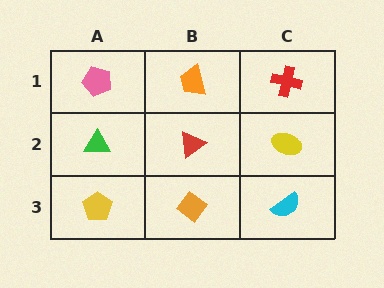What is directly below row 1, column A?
A green triangle.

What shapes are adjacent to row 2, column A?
A pink pentagon (row 1, column A), a yellow pentagon (row 3, column A), a red triangle (row 2, column B).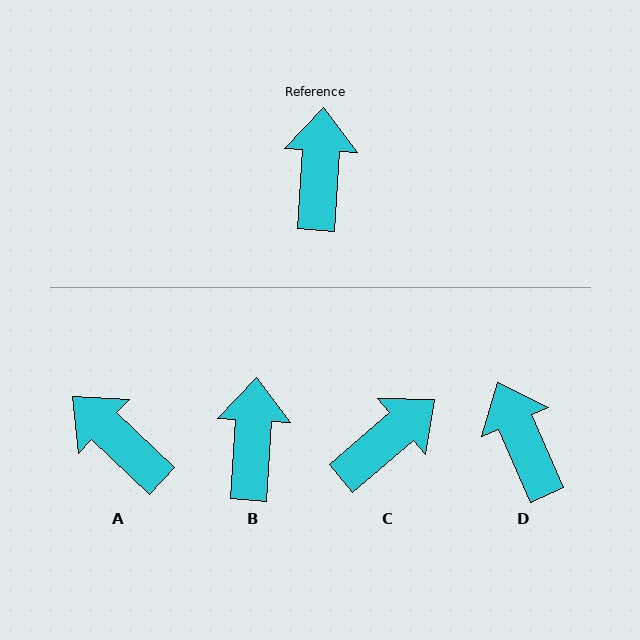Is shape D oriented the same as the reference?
No, it is off by about 27 degrees.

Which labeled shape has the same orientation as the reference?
B.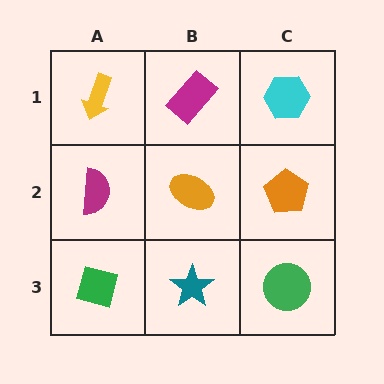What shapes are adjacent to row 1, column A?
A magenta semicircle (row 2, column A), a magenta rectangle (row 1, column B).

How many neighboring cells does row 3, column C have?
2.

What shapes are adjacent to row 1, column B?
An orange ellipse (row 2, column B), a yellow arrow (row 1, column A), a cyan hexagon (row 1, column C).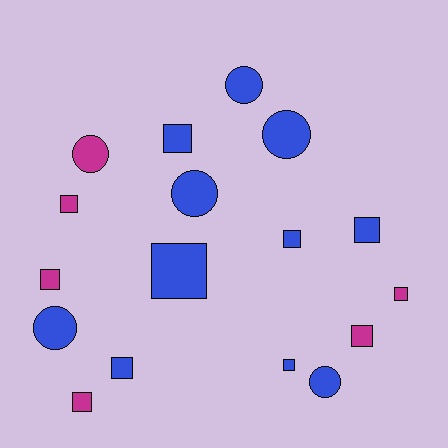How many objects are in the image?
There are 17 objects.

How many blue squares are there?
There are 6 blue squares.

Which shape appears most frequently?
Square, with 11 objects.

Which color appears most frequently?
Blue, with 11 objects.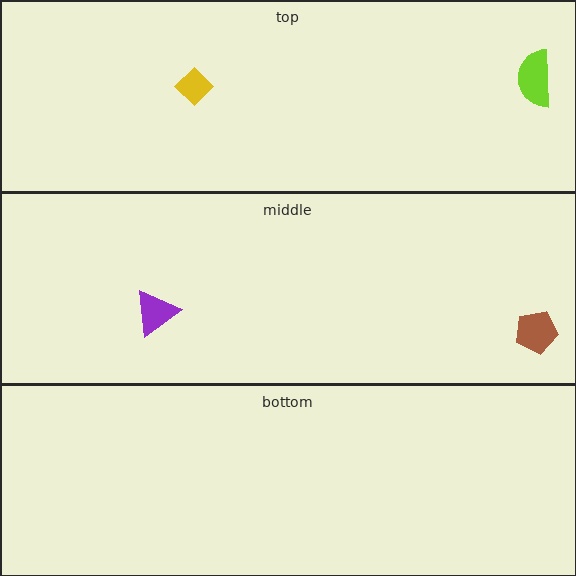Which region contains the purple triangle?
The middle region.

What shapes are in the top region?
The yellow diamond, the lime semicircle.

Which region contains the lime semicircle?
The top region.